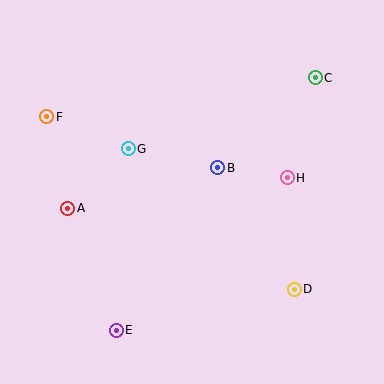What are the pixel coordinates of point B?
Point B is at (218, 168).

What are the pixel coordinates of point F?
Point F is at (47, 117).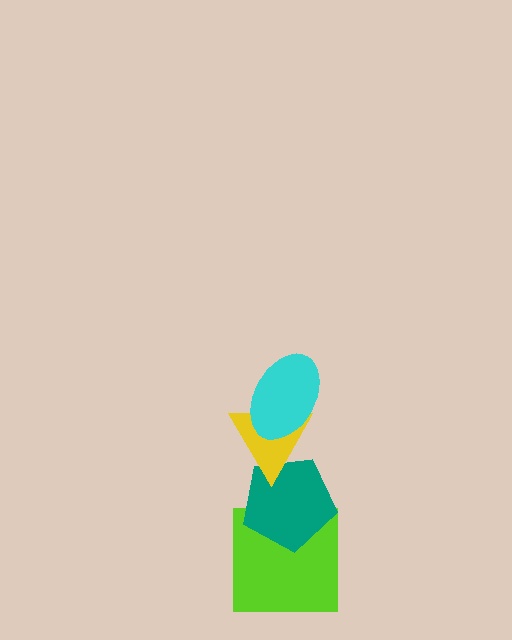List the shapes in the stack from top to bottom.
From top to bottom: the cyan ellipse, the yellow triangle, the teal pentagon, the lime square.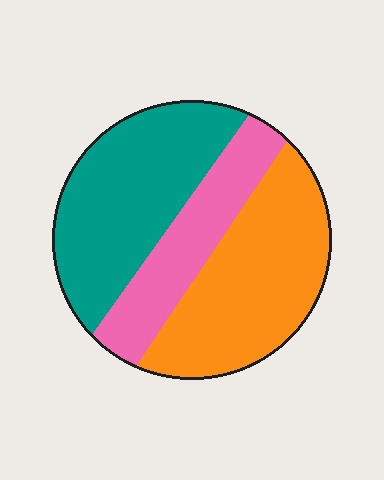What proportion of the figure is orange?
Orange takes up between a third and a half of the figure.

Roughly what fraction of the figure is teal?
Teal takes up about three eighths (3/8) of the figure.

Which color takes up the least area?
Pink, at roughly 25%.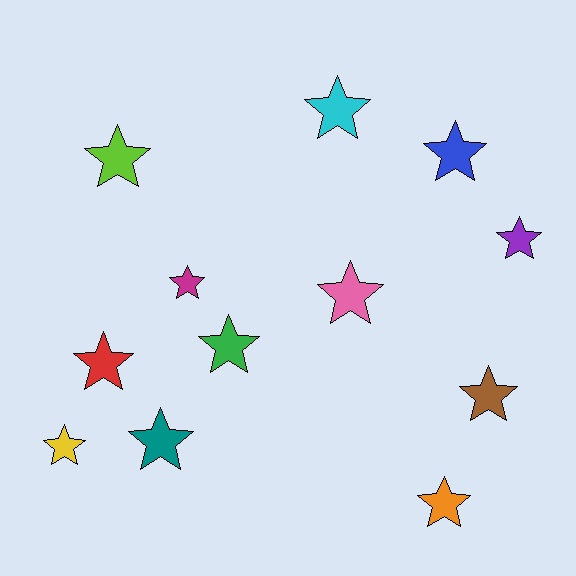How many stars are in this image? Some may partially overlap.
There are 12 stars.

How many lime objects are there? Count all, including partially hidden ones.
There is 1 lime object.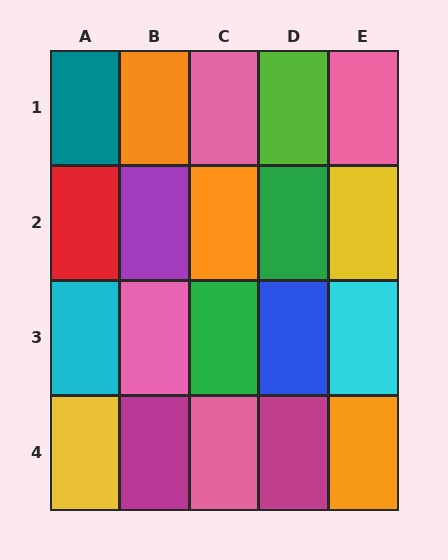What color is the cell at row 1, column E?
Pink.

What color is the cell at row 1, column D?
Lime.